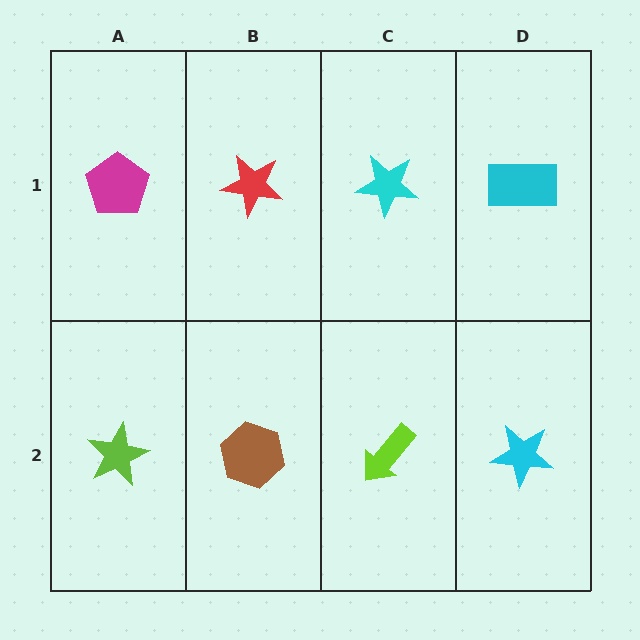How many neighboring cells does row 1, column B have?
3.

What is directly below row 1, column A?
A lime star.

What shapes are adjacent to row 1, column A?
A lime star (row 2, column A), a red star (row 1, column B).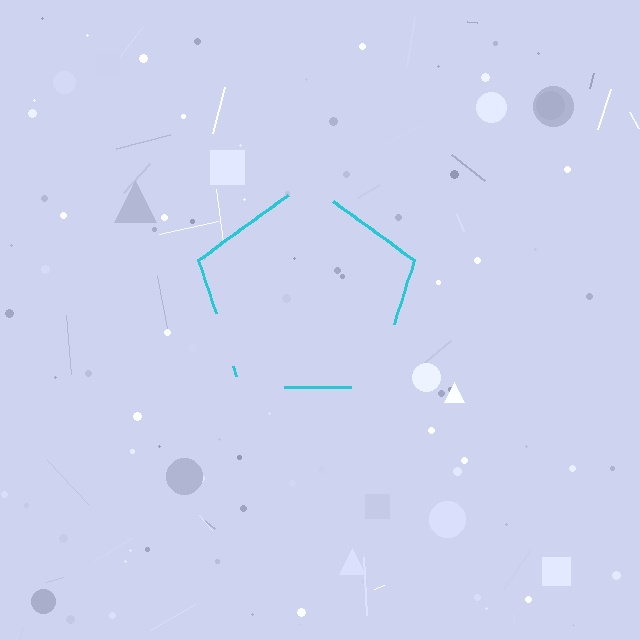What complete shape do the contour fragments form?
The contour fragments form a pentagon.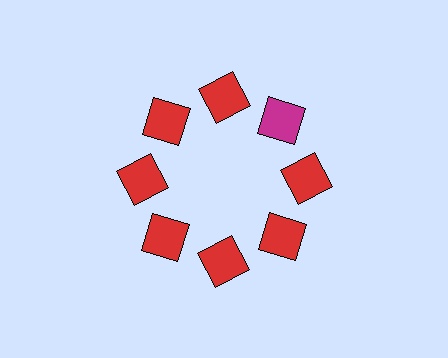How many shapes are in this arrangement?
There are 8 shapes arranged in a ring pattern.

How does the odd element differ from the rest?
It has a different color: magenta instead of red.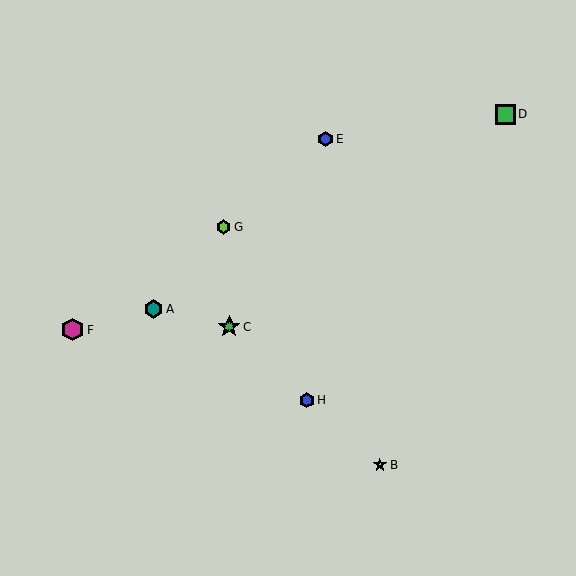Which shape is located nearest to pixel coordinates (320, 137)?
The blue hexagon (labeled E) at (326, 139) is nearest to that location.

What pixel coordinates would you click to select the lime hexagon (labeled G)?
Click at (223, 227) to select the lime hexagon G.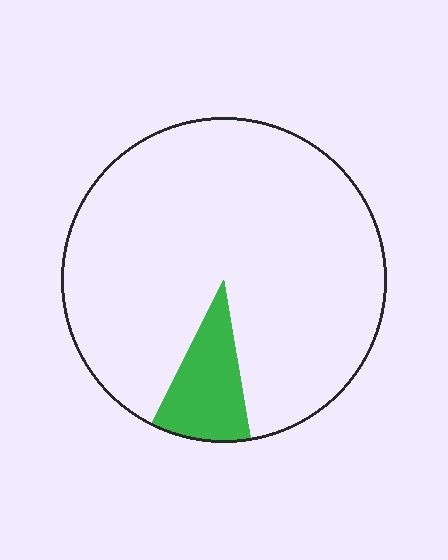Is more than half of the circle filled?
No.